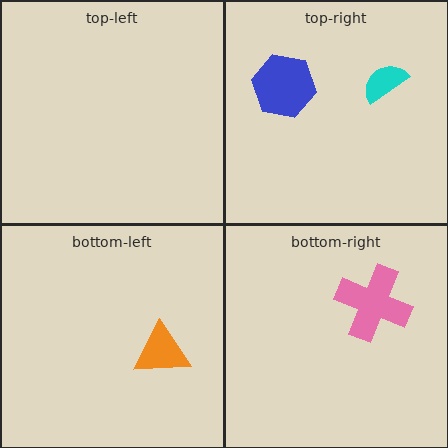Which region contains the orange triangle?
The bottom-left region.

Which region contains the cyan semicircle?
The top-right region.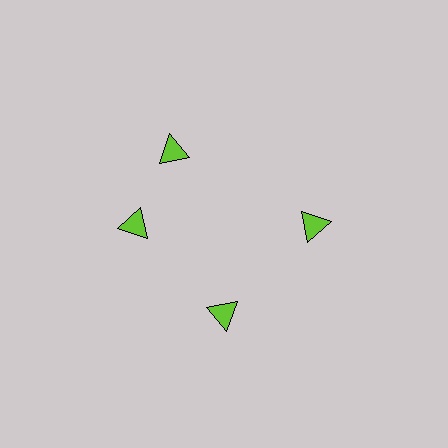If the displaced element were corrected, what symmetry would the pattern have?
It would have 4-fold rotational symmetry — the pattern would map onto itself every 90 degrees.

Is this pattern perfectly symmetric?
No. The 4 lime triangles are arranged in a ring, but one element near the 12 o'clock position is rotated out of alignment along the ring, breaking the 4-fold rotational symmetry.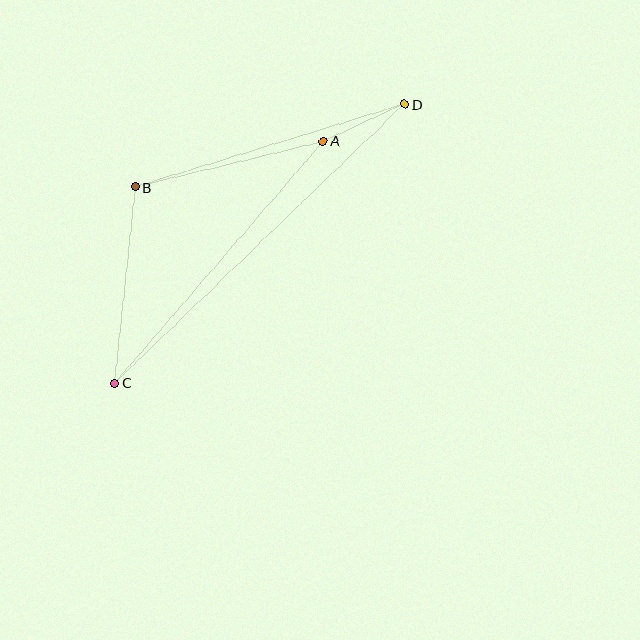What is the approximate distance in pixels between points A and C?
The distance between A and C is approximately 319 pixels.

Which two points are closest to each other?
Points A and D are closest to each other.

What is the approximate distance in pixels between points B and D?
The distance between B and D is approximately 281 pixels.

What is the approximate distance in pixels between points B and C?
The distance between B and C is approximately 197 pixels.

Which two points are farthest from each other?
Points C and D are farthest from each other.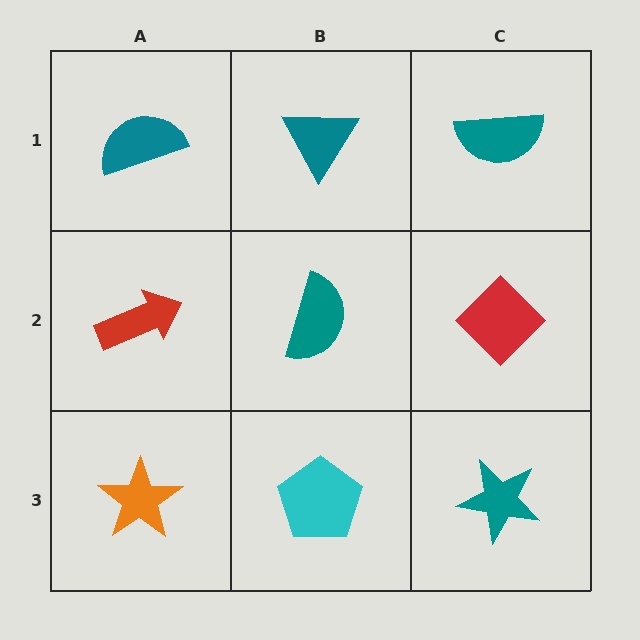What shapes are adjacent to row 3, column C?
A red diamond (row 2, column C), a cyan pentagon (row 3, column B).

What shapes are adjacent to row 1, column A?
A red arrow (row 2, column A), a teal triangle (row 1, column B).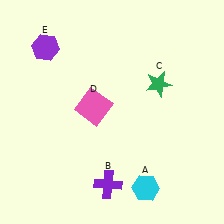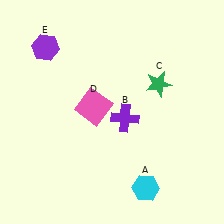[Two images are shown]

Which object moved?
The purple cross (B) moved up.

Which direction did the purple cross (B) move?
The purple cross (B) moved up.